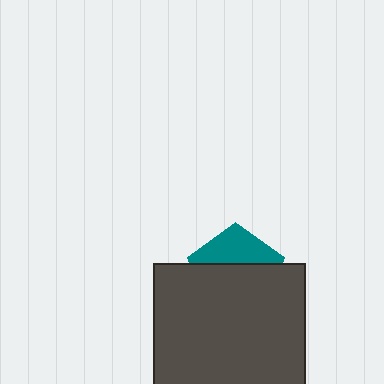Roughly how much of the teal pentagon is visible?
A small part of it is visible (roughly 36%).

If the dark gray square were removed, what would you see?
You would see the complete teal pentagon.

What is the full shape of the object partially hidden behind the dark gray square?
The partially hidden object is a teal pentagon.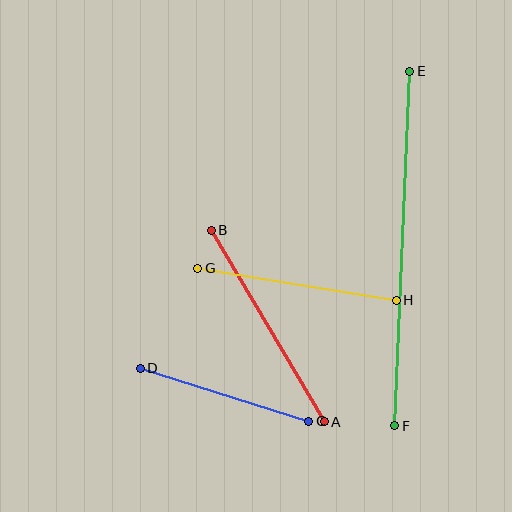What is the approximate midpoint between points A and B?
The midpoint is at approximately (268, 326) pixels.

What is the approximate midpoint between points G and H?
The midpoint is at approximately (297, 284) pixels.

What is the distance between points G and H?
The distance is approximately 201 pixels.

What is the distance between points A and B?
The distance is approximately 222 pixels.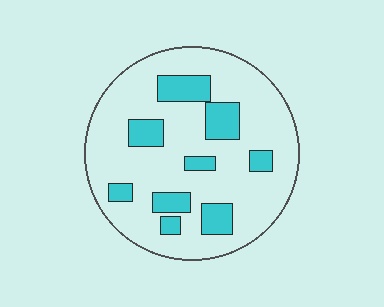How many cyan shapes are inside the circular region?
9.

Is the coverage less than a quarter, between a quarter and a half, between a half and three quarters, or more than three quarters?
Less than a quarter.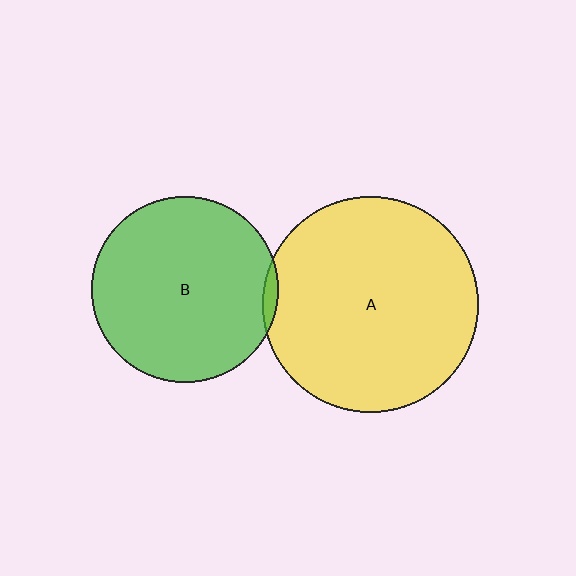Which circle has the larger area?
Circle A (yellow).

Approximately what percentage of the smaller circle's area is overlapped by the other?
Approximately 5%.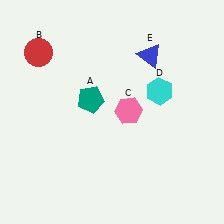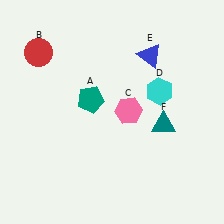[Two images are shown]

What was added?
A teal triangle (F) was added in Image 2.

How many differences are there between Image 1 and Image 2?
There is 1 difference between the two images.